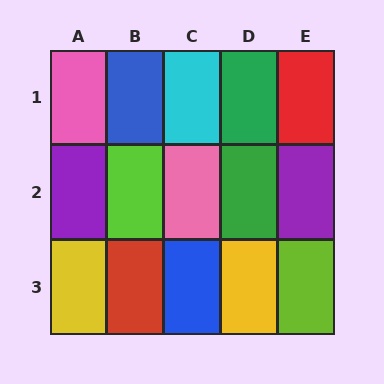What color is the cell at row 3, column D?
Yellow.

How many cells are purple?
2 cells are purple.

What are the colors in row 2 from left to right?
Purple, lime, pink, green, purple.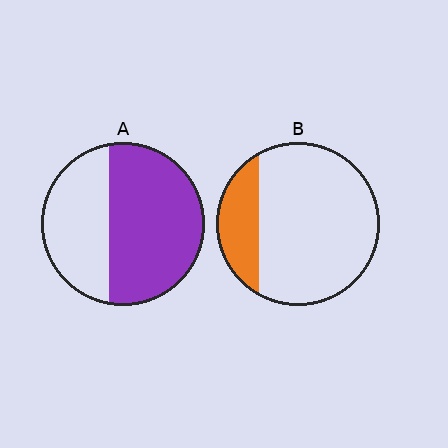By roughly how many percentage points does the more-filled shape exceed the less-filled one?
By roughly 40 percentage points (A over B).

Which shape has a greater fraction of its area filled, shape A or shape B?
Shape A.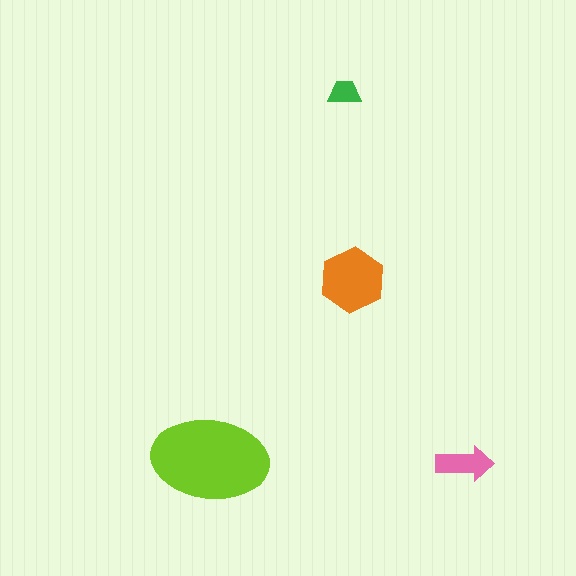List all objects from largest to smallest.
The lime ellipse, the orange hexagon, the pink arrow, the green trapezoid.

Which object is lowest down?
The pink arrow is bottommost.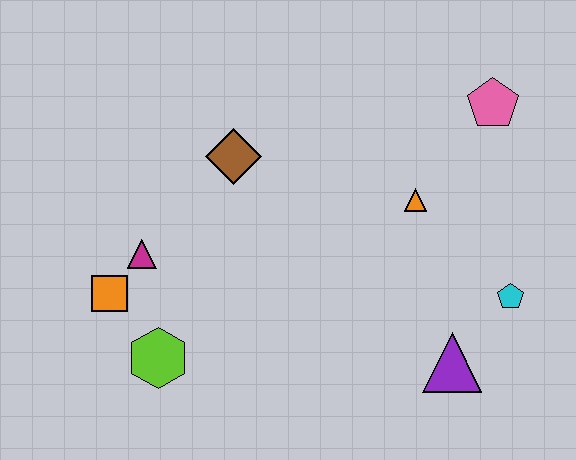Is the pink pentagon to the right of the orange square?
Yes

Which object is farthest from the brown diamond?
The cyan pentagon is farthest from the brown diamond.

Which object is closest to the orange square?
The magenta triangle is closest to the orange square.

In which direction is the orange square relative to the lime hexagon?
The orange square is above the lime hexagon.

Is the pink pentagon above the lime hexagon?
Yes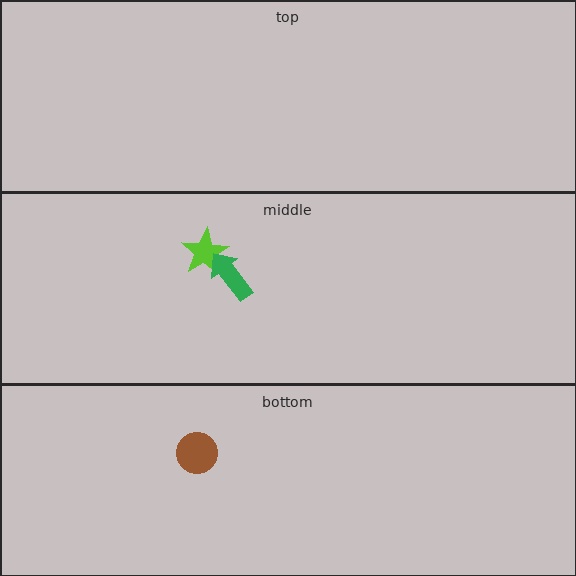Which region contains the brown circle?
The bottom region.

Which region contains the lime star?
The middle region.